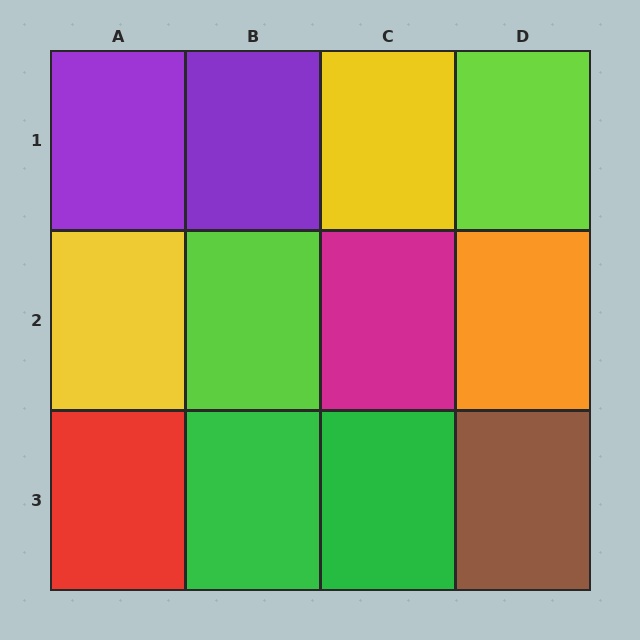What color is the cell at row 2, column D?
Orange.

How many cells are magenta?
1 cell is magenta.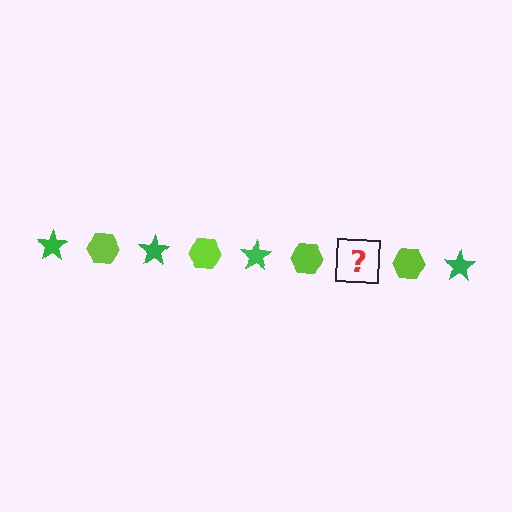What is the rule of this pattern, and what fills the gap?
The rule is that the pattern alternates between green star and lime hexagon. The gap should be filled with a green star.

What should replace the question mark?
The question mark should be replaced with a green star.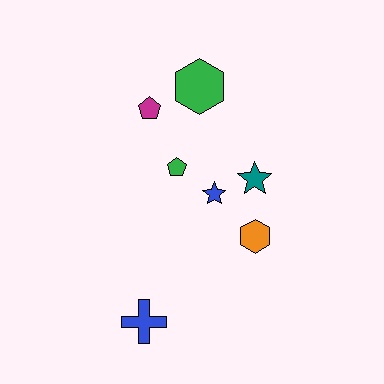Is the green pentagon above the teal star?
Yes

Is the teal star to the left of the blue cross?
No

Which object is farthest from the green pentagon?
The blue cross is farthest from the green pentagon.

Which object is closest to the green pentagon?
The blue star is closest to the green pentagon.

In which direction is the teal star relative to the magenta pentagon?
The teal star is to the right of the magenta pentagon.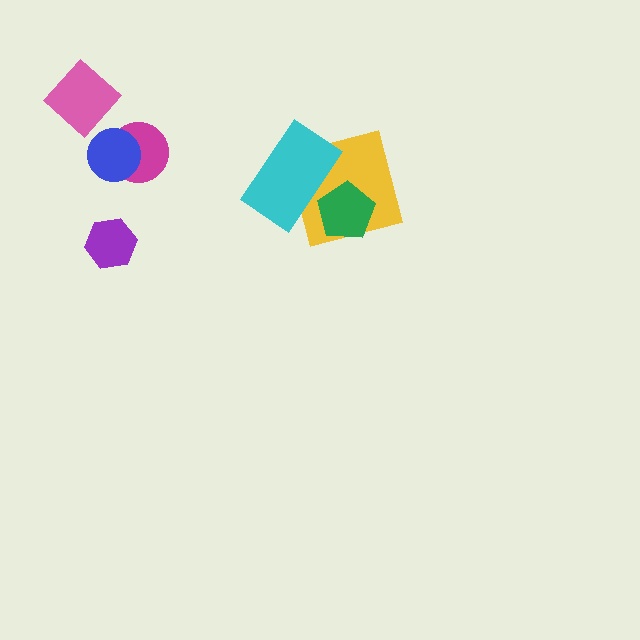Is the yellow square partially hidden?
Yes, it is partially covered by another shape.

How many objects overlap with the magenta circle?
1 object overlaps with the magenta circle.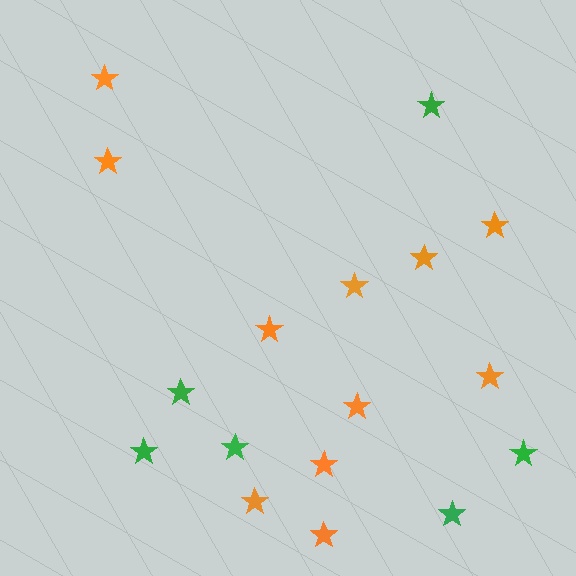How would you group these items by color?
There are 2 groups: one group of orange stars (11) and one group of green stars (6).